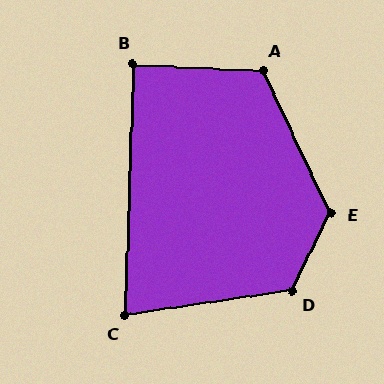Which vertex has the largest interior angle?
E, at approximately 128 degrees.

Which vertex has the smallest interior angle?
C, at approximately 80 degrees.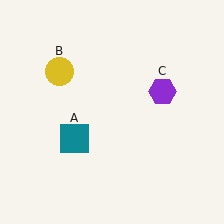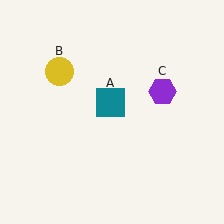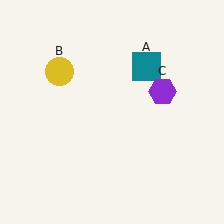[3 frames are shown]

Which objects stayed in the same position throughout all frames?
Yellow circle (object B) and purple hexagon (object C) remained stationary.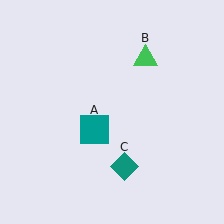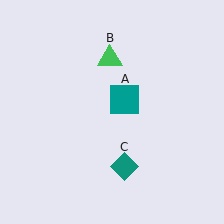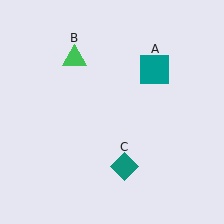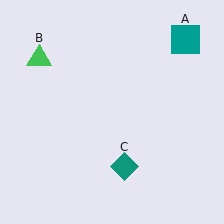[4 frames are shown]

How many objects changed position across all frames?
2 objects changed position: teal square (object A), green triangle (object B).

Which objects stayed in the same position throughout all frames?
Teal diamond (object C) remained stationary.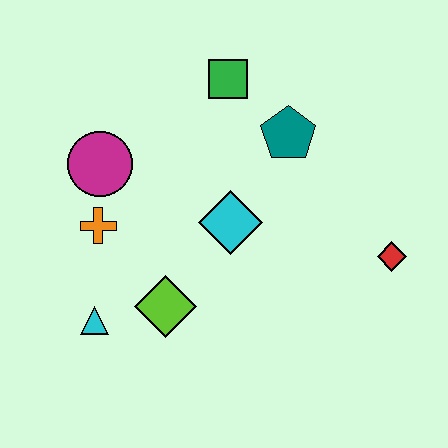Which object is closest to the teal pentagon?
The green square is closest to the teal pentagon.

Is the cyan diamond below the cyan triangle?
No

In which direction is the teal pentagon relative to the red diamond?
The teal pentagon is above the red diamond.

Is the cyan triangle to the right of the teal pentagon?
No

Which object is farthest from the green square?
The cyan triangle is farthest from the green square.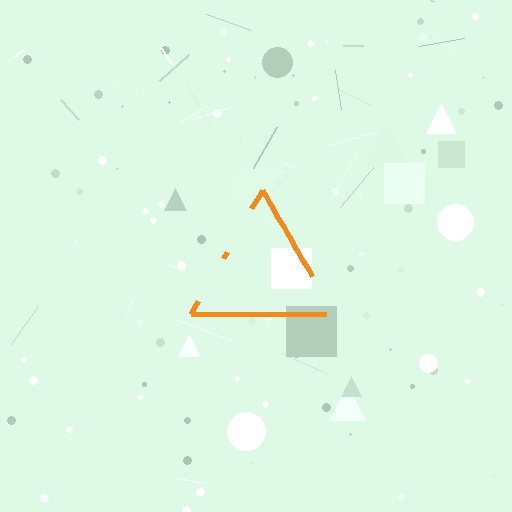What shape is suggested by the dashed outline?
The dashed outline suggests a triangle.